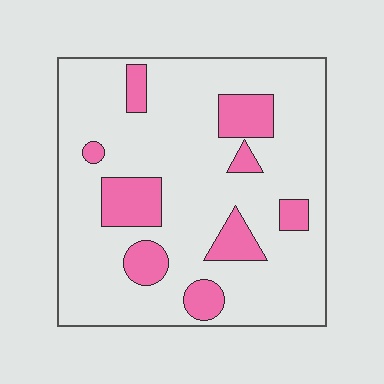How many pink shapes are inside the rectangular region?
9.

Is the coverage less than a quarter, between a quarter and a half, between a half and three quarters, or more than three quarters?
Less than a quarter.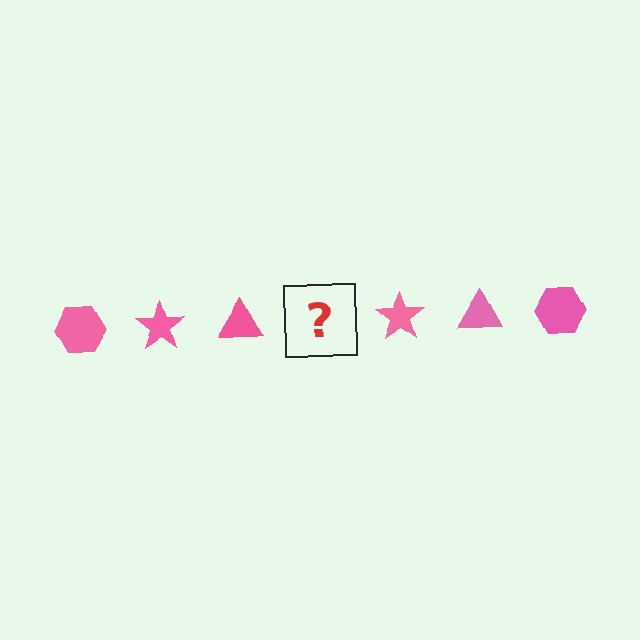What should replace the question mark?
The question mark should be replaced with a pink hexagon.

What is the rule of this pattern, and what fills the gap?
The rule is that the pattern cycles through hexagon, star, triangle shapes in pink. The gap should be filled with a pink hexagon.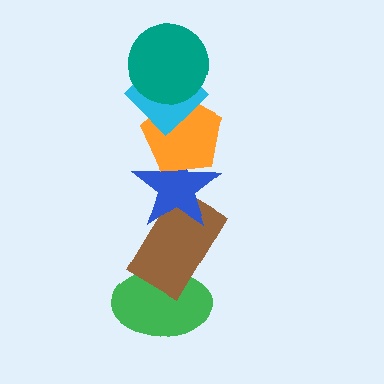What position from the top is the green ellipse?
The green ellipse is 6th from the top.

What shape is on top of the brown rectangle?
The blue star is on top of the brown rectangle.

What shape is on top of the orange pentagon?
The cyan diamond is on top of the orange pentagon.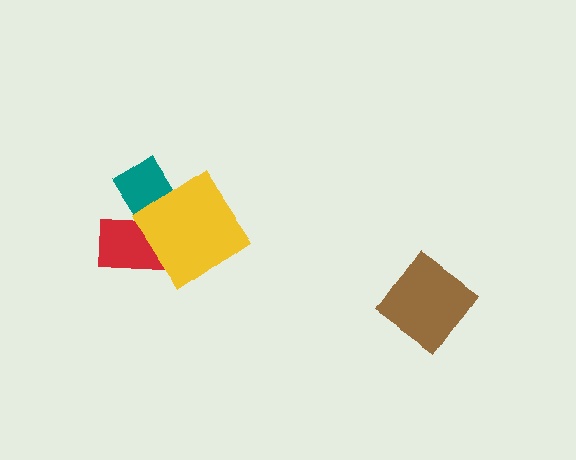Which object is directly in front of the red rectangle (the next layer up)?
The teal rectangle is directly in front of the red rectangle.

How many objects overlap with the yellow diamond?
2 objects overlap with the yellow diamond.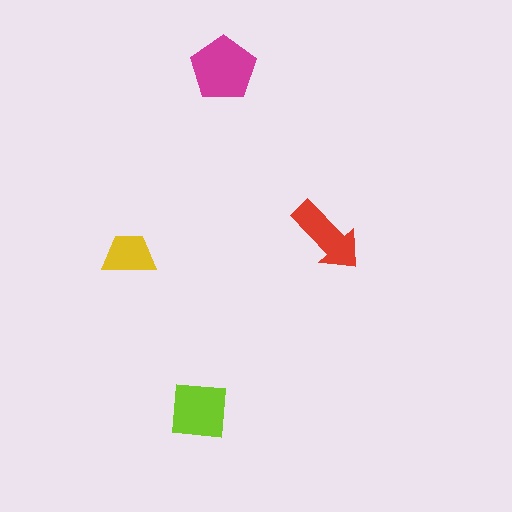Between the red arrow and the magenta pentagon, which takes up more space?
The magenta pentagon.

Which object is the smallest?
The yellow trapezoid.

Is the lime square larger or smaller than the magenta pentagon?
Smaller.